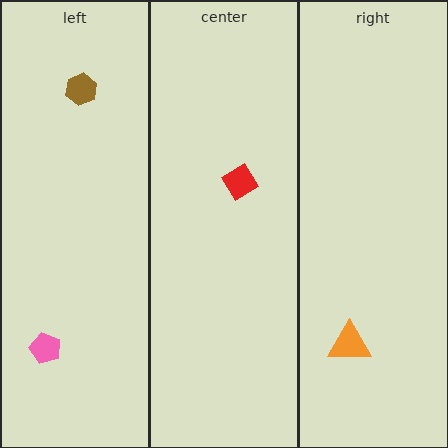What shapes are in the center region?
The red diamond.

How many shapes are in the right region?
1.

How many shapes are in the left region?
2.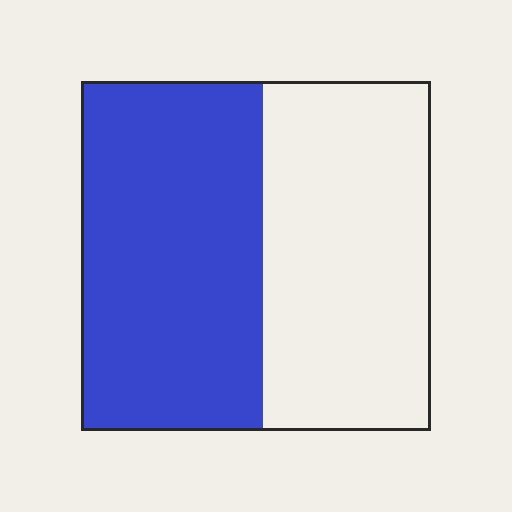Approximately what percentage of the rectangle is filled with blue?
Approximately 50%.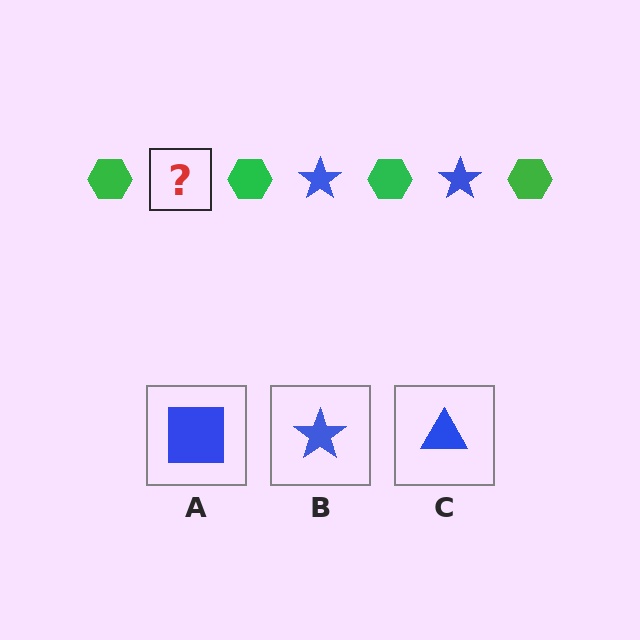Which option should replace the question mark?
Option B.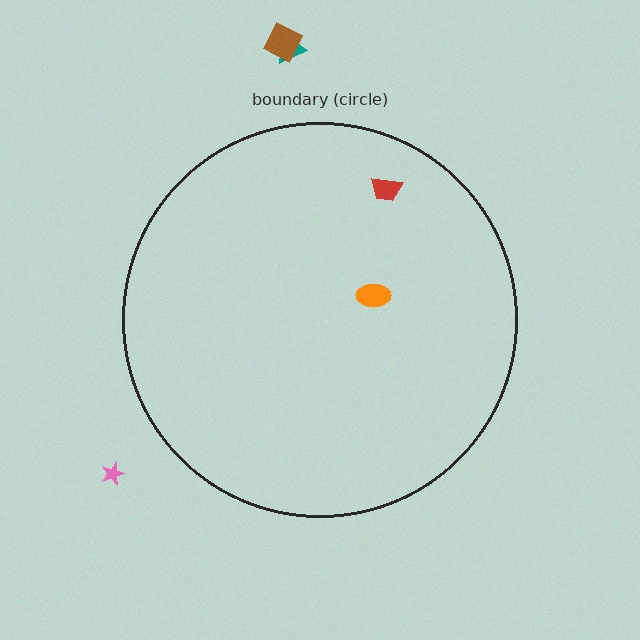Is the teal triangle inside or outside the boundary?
Outside.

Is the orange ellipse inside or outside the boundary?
Inside.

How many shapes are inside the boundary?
2 inside, 3 outside.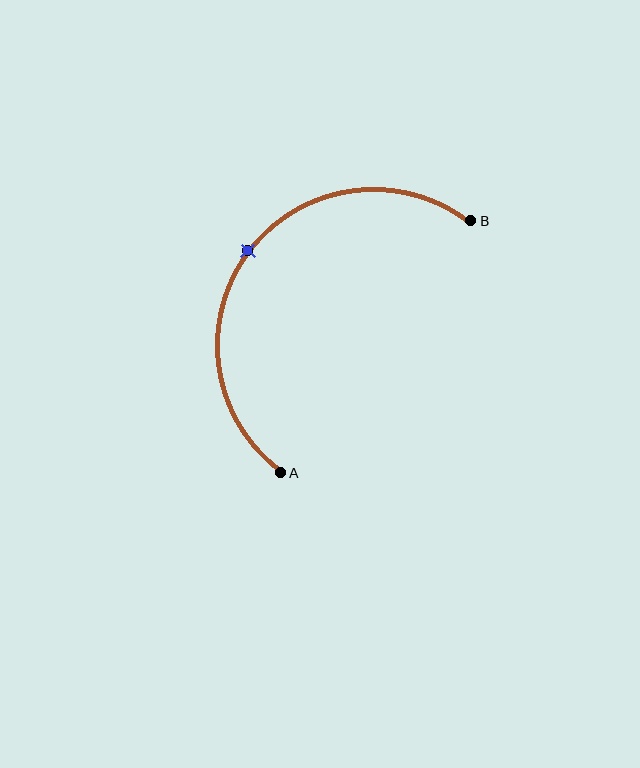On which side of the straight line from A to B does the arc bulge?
The arc bulges above and to the left of the straight line connecting A and B.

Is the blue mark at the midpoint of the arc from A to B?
Yes. The blue mark lies on the arc at equal arc-length from both A and B — it is the arc midpoint.